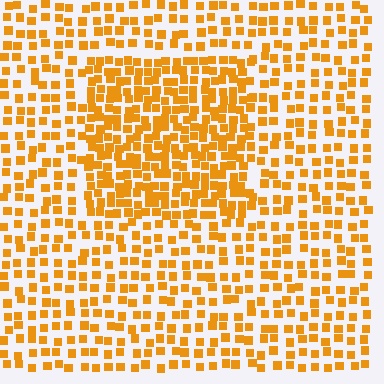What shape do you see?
I see a rectangle.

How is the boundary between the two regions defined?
The boundary is defined by a change in element density (approximately 1.8x ratio). All elements are the same color, size, and shape.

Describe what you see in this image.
The image contains small orange elements arranged at two different densities. A rectangle-shaped region is visible where the elements are more densely packed than the surrounding area.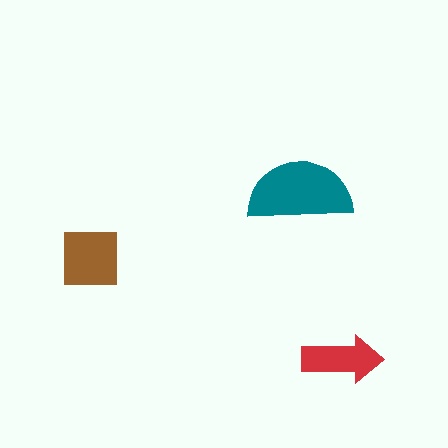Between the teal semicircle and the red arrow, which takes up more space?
The teal semicircle.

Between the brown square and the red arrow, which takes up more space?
The brown square.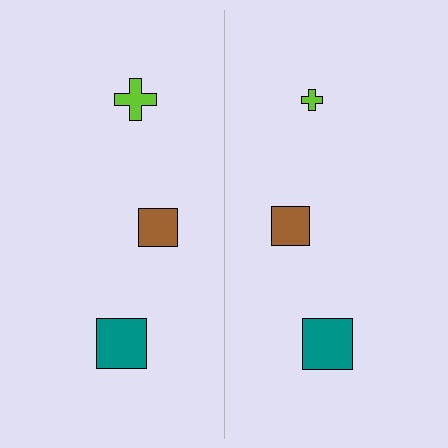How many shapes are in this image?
There are 6 shapes in this image.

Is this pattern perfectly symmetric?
No, the pattern is not perfectly symmetric. The lime cross on the right side has a different size than its mirror counterpart.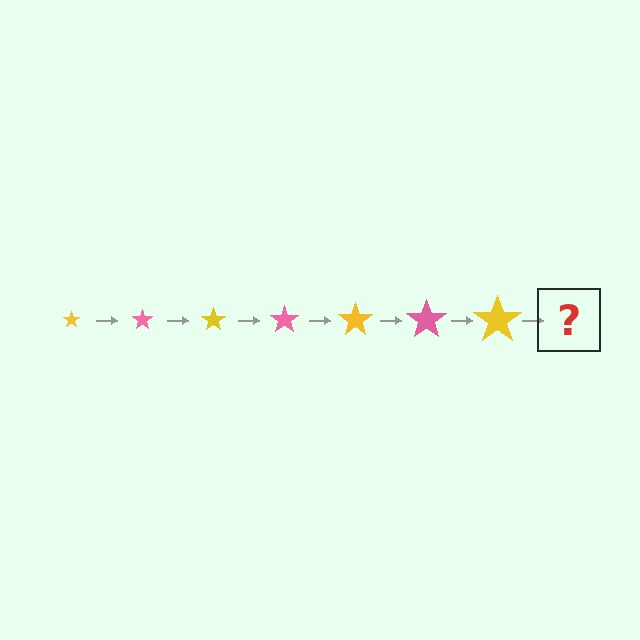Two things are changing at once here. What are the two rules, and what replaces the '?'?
The two rules are that the star grows larger each step and the color cycles through yellow and pink. The '?' should be a pink star, larger than the previous one.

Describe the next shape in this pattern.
It should be a pink star, larger than the previous one.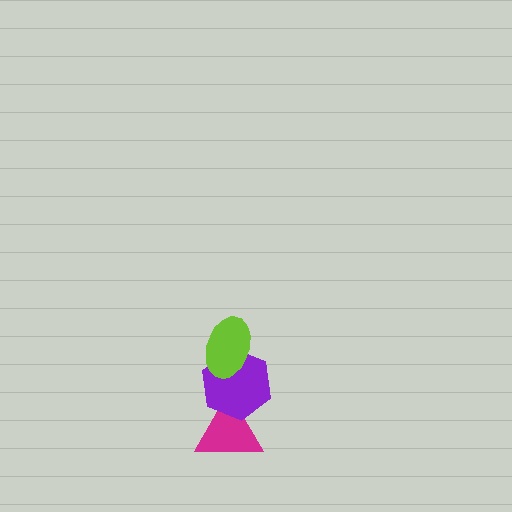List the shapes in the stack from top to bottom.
From top to bottom: the lime ellipse, the purple hexagon, the magenta triangle.